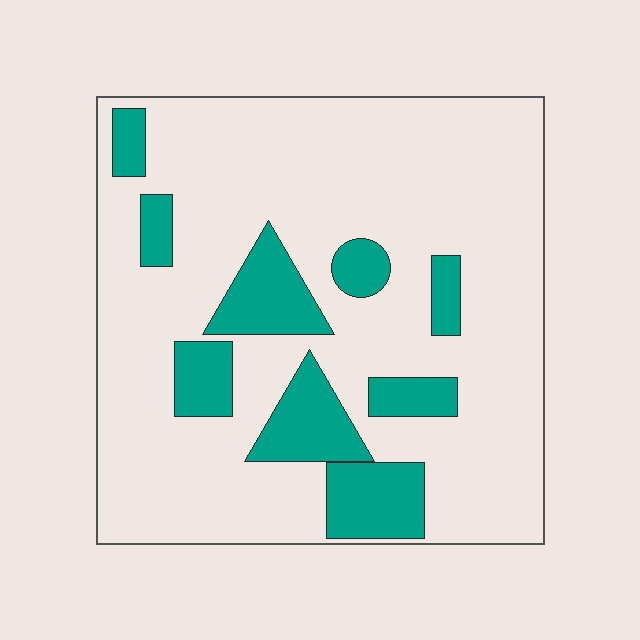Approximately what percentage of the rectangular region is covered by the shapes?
Approximately 20%.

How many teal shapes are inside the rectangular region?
9.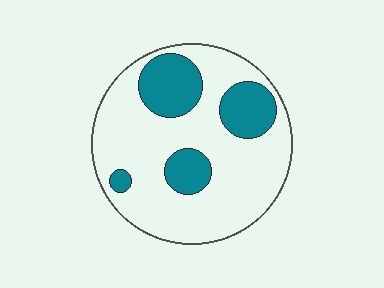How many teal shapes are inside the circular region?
4.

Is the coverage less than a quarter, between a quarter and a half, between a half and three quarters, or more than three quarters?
Between a quarter and a half.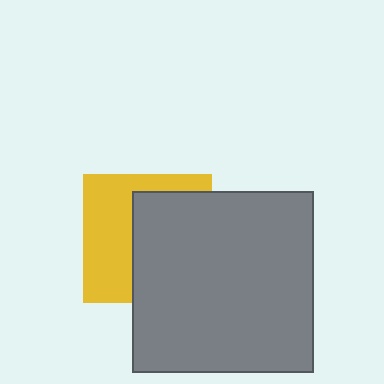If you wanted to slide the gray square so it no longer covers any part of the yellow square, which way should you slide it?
Slide it right — that is the most direct way to separate the two shapes.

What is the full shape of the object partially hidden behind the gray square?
The partially hidden object is a yellow square.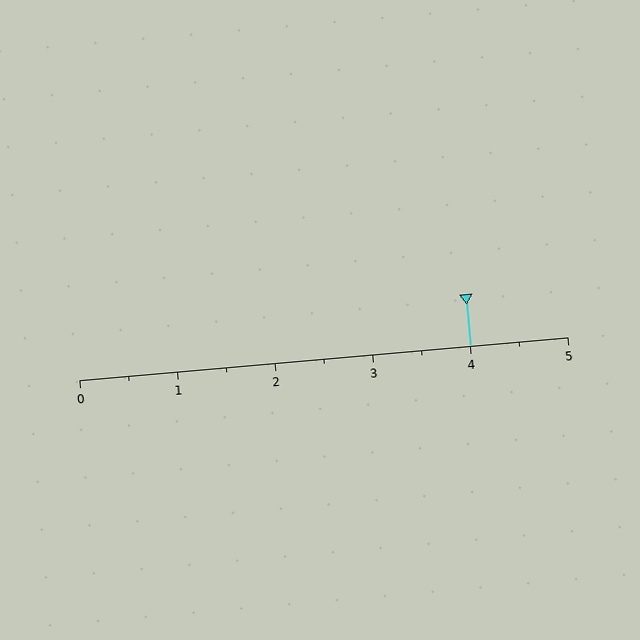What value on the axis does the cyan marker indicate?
The marker indicates approximately 4.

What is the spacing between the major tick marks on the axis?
The major ticks are spaced 1 apart.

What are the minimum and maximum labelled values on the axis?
The axis runs from 0 to 5.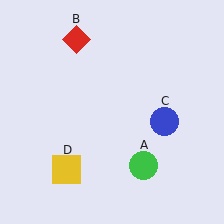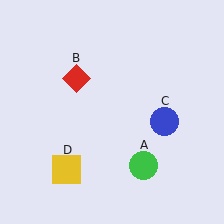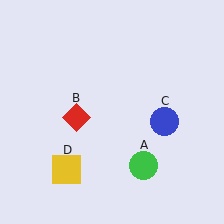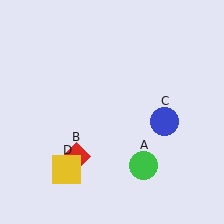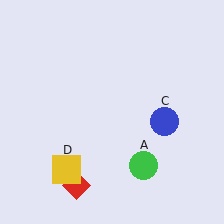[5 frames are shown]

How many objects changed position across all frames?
1 object changed position: red diamond (object B).